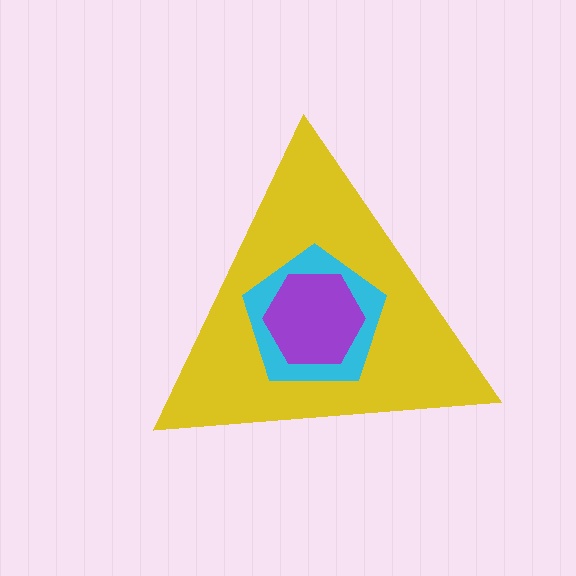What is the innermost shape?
The purple hexagon.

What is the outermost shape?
The yellow triangle.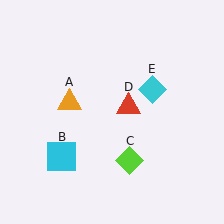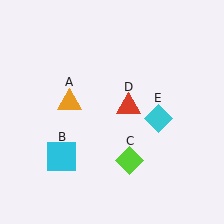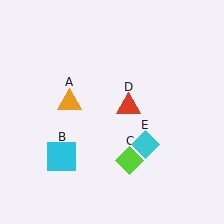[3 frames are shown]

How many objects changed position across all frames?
1 object changed position: cyan diamond (object E).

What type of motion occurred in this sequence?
The cyan diamond (object E) rotated clockwise around the center of the scene.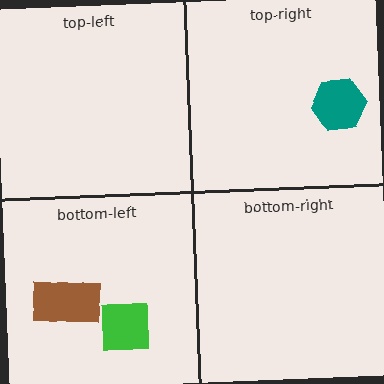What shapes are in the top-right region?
The teal hexagon.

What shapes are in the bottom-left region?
The green square, the brown rectangle.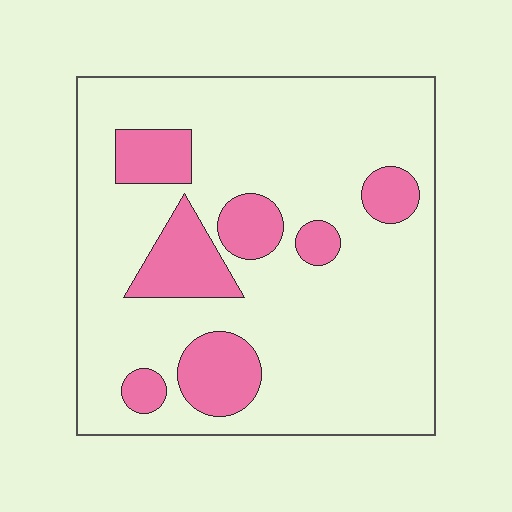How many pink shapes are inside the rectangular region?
7.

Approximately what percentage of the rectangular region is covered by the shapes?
Approximately 20%.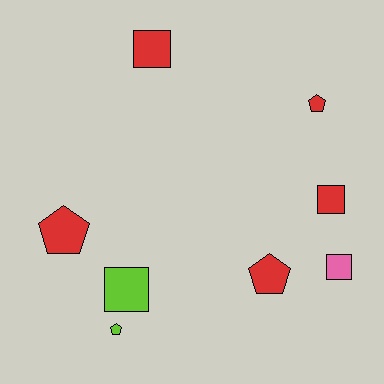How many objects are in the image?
There are 8 objects.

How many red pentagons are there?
There are 3 red pentagons.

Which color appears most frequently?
Red, with 5 objects.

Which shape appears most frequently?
Pentagon, with 4 objects.